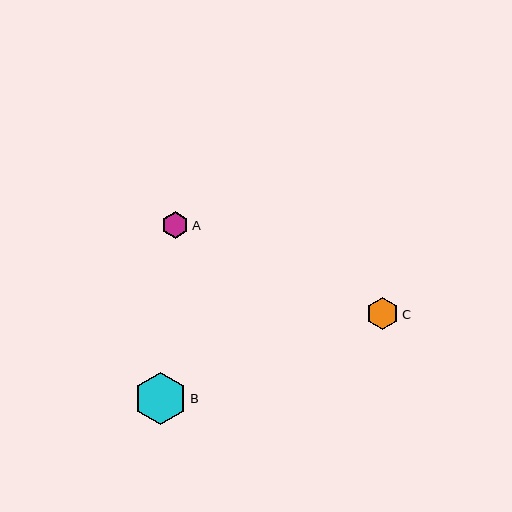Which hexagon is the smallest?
Hexagon A is the smallest with a size of approximately 27 pixels.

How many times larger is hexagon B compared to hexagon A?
Hexagon B is approximately 1.9 times the size of hexagon A.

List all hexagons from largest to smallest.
From largest to smallest: B, C, A.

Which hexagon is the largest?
Hexagon B is the largest with a size of approximately 52 pixels.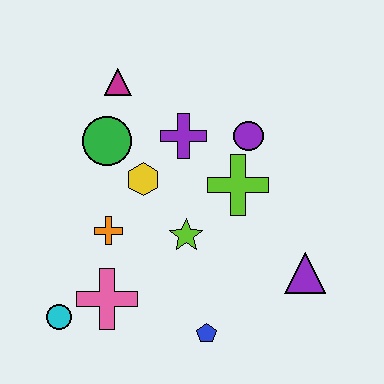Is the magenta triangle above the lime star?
Yes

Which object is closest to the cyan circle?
The pink cross is closest to the cyan circle.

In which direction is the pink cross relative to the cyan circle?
The pink cross is to the right of the cyan circle.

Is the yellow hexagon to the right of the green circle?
Yes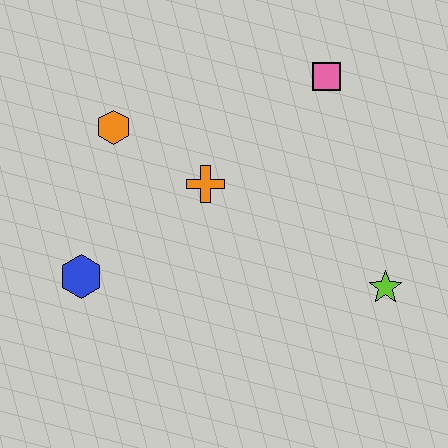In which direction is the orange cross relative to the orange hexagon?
The orange cross is to the right of the orange hexagon.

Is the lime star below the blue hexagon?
Yes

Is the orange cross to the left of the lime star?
Yes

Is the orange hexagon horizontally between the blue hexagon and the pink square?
Yes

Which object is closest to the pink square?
The orange cross is closest to the pink square.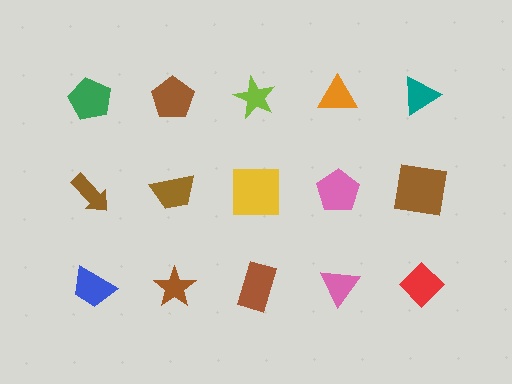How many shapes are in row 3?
5 shapes.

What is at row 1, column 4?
An orange triangle.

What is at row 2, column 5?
A brown square.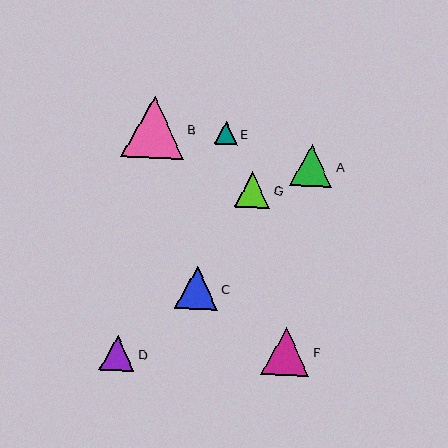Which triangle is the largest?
Triangle B is the largest with a size of approximately 63 pixels.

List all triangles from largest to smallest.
From largest to smallest: B, F, C, A, G, D, E.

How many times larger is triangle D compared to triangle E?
Triangle D is approximately 1.5 times the size of triangle E.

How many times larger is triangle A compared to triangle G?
Triangle A is approximately 1.2 times the size of triangle G.